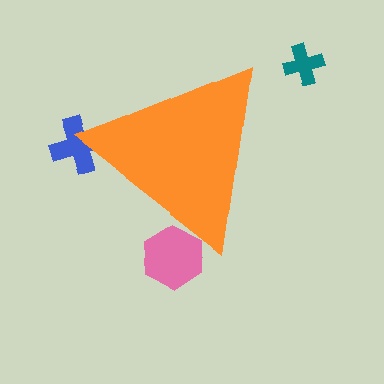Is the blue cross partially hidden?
Yes, the blue cross is partially hidden behind the orange triangle.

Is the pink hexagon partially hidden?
Yes, the pink hexagon is partially hidden behind the orange triangle.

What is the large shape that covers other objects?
An orange triangle.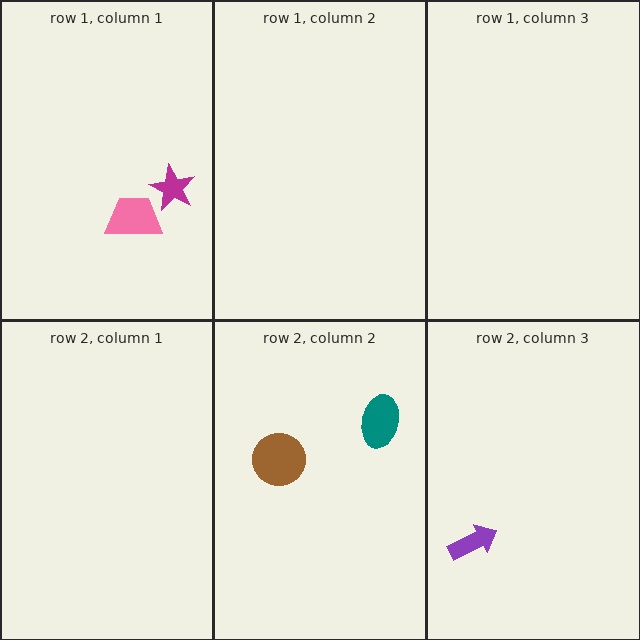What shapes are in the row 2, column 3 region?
The purple arrow.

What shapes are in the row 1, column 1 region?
The pink trapezoid, the magenta star.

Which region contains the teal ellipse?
The row 2, column 2 region.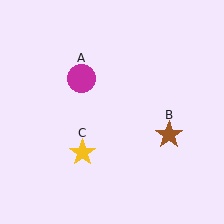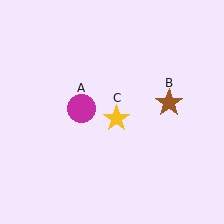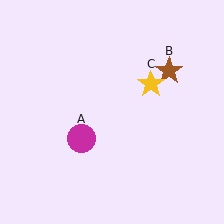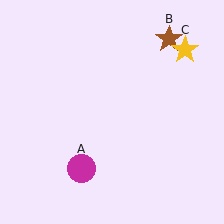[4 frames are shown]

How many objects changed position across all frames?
3 objects changed position: magenta circle (object A), brown star (object B), yellow star (object C).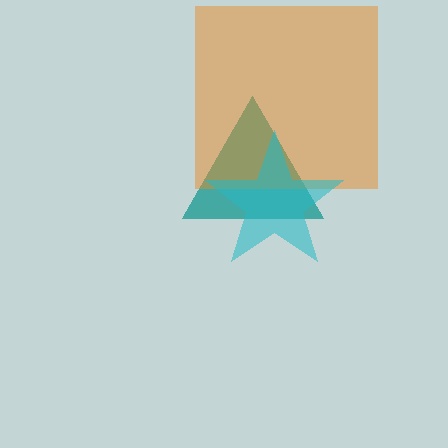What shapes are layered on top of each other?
The layered shapes are: a teal triangle, an orange square, a cyan star.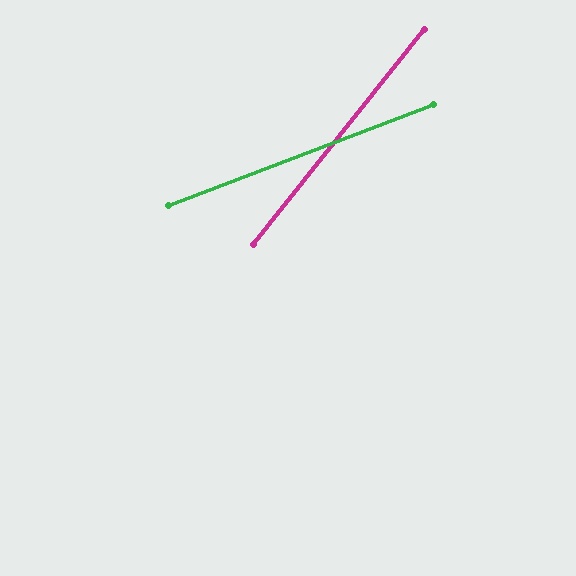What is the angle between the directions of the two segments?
Approximately 31 degrees.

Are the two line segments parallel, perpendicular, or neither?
Neither parallel nor perpendicular — they differ by about 31°.